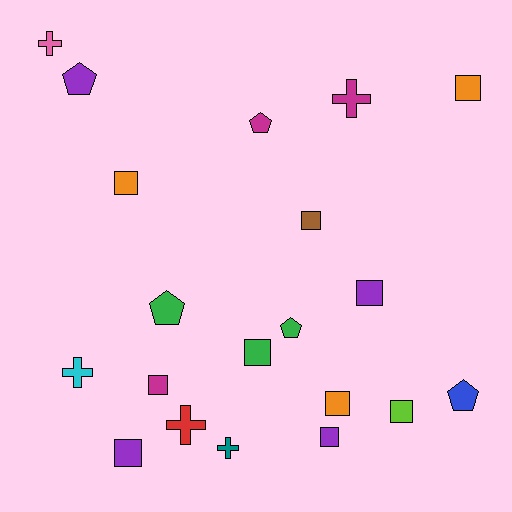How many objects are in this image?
There are 20 objects.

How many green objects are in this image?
There are 3 green objects.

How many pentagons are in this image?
There are 5 pentagons.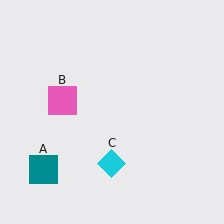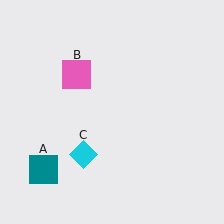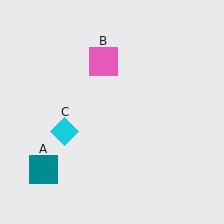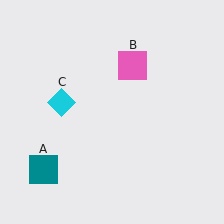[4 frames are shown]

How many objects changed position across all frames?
2 objects changed position: pink square (object B), cyan diamond (object C).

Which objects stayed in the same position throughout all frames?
Teal square (object A) remained stationary.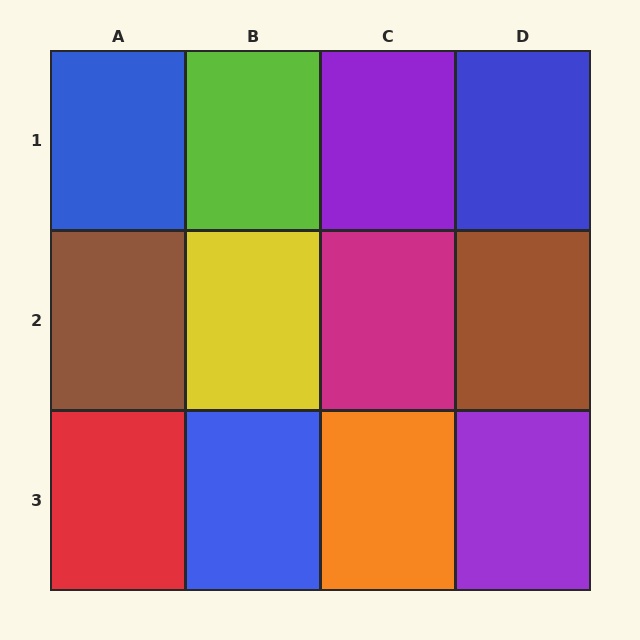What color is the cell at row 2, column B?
Yellow.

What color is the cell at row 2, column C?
Magenta.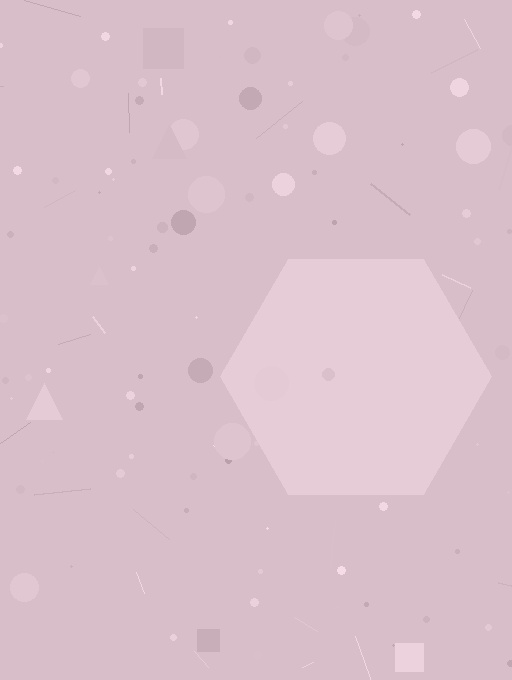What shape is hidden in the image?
A hexagon is hidden in the image.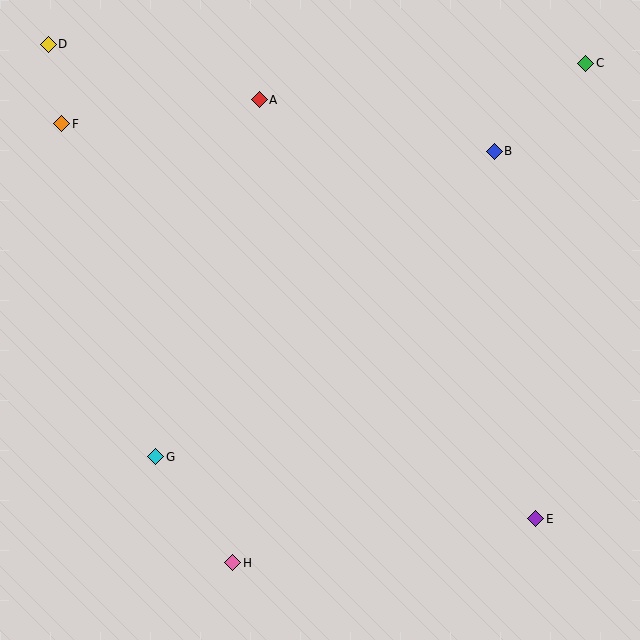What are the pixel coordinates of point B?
Point B is at (494, 151).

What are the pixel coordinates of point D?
Point D is at (48, 44).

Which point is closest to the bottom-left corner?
Point G is closest to the bottom-left corner.